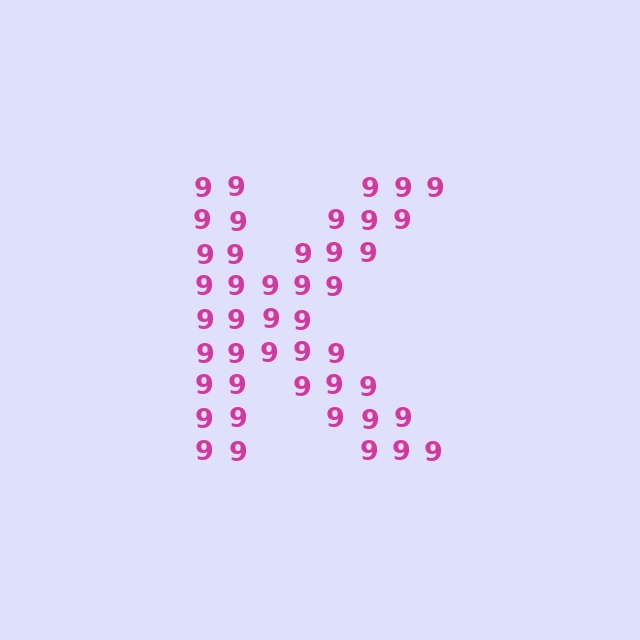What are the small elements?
The small elements are digit 9's.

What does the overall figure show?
The overall figure shows the letter K.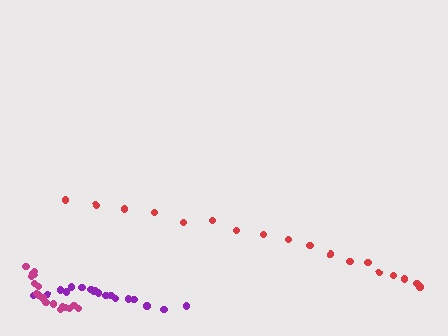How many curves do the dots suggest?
There are 3 distinct paths.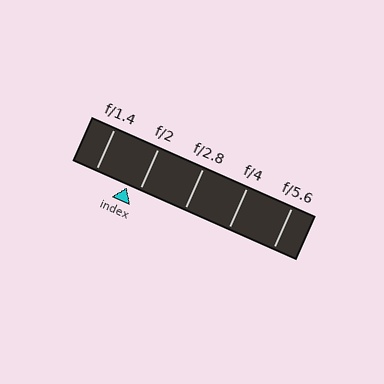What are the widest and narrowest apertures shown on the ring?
The widest aperture shown is f/1.4 and the narrowest is f/5.6.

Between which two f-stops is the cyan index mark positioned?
The index mark is between f/1.4 and f/2.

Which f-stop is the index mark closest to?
The index mark is closest to f/2.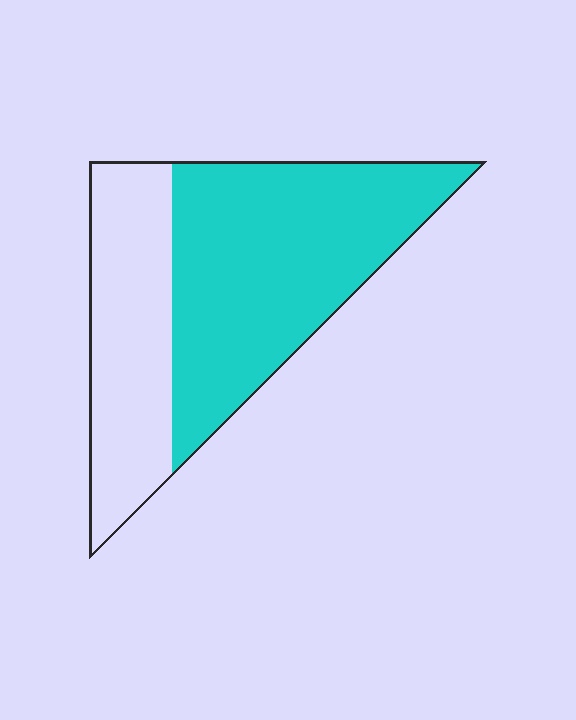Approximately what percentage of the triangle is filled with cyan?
Approximately 65%.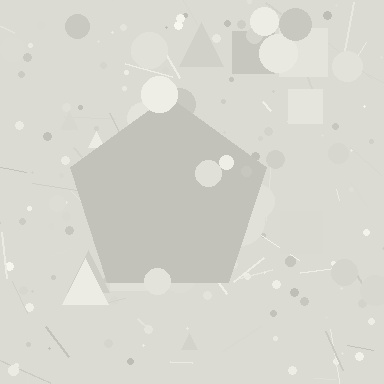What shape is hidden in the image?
A pentagon is hidden in the image.